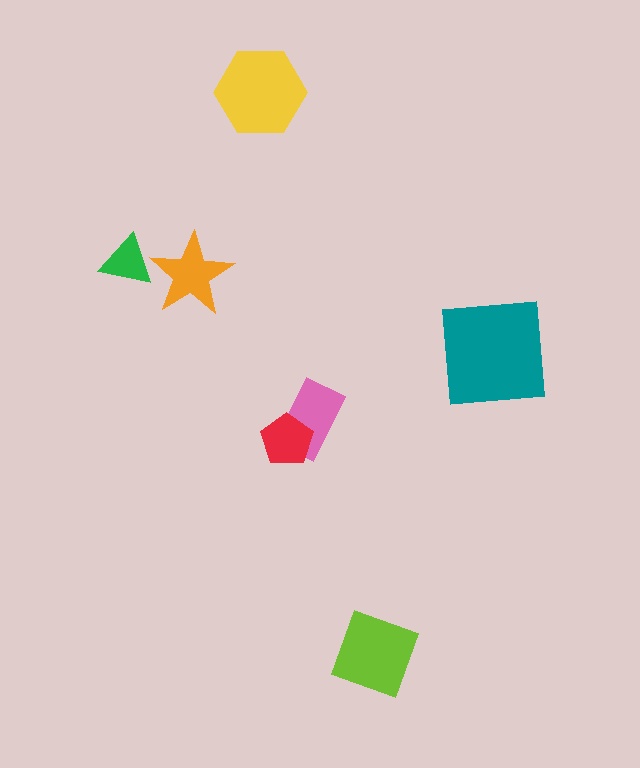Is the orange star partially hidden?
Yes, it is partially covered by another shape.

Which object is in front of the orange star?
The green triangle is in front of the orange star.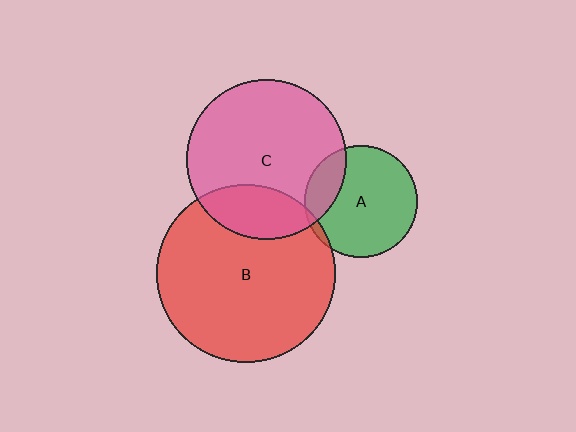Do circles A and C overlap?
Yes.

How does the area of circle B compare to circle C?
Approximately 1.3 times.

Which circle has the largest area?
Circle B (red).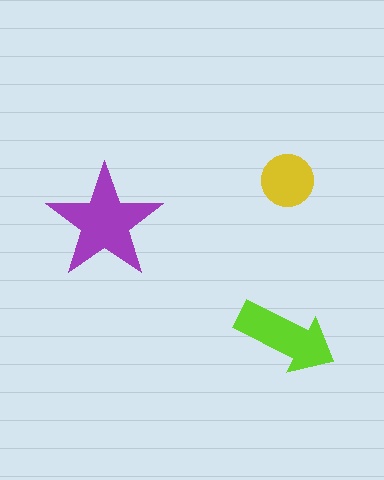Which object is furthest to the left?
The purple star is leftmost.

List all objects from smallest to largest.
The yellow circle, the lime arrow, the purple star.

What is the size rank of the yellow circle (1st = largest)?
3rd.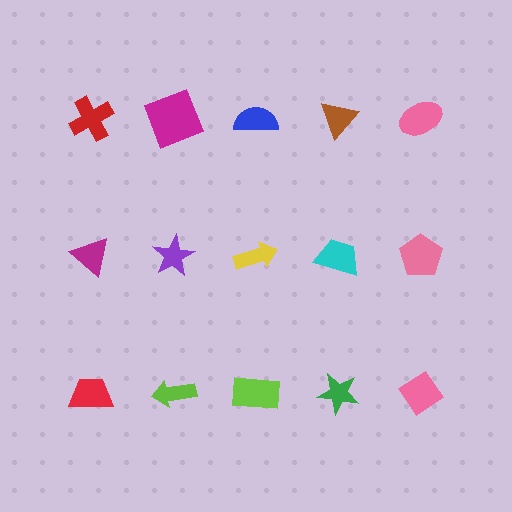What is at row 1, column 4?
A brown triangle.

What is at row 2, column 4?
A cyan trapezoid.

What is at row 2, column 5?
A pink pentagon.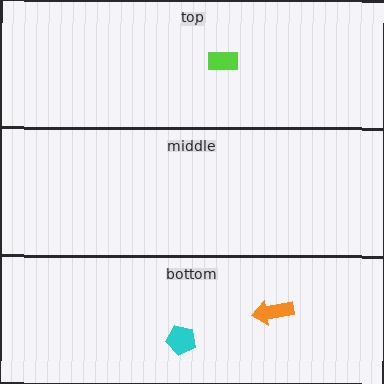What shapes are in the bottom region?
The orange arrow, the cyan pentagon.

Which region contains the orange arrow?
The bottom region.